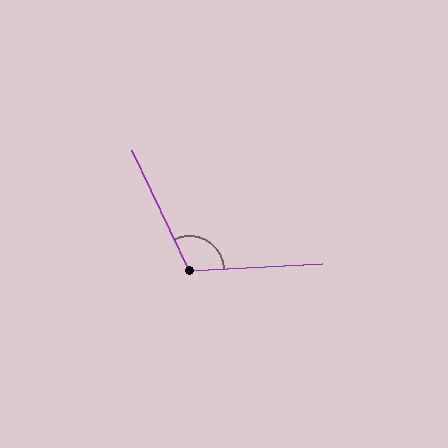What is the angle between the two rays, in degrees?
Approximately 112 degrees.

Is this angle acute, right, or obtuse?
It is obtuse.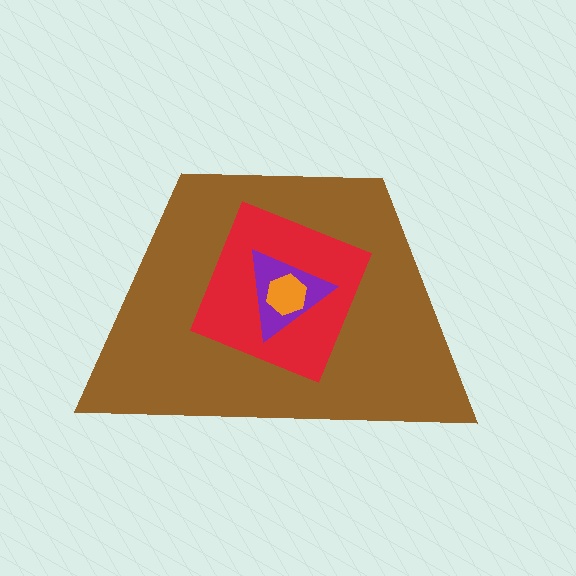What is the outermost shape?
The brown trapezoid.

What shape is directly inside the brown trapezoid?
The red square.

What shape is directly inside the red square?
The purple triangle.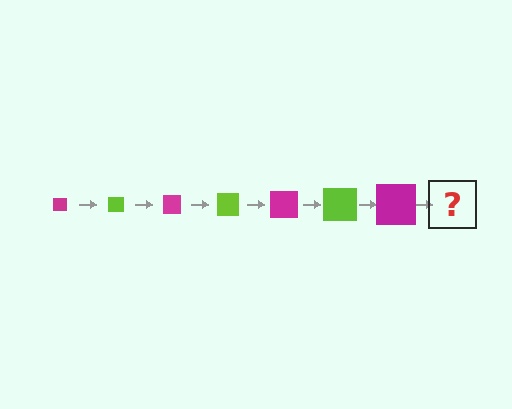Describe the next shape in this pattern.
It should be a lime square, larger than the previous one.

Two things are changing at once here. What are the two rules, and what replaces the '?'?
The two rules are that the square grows larger each step and the color cycles through magenta and lime. The '?' should be a lime square, larger than the previous one.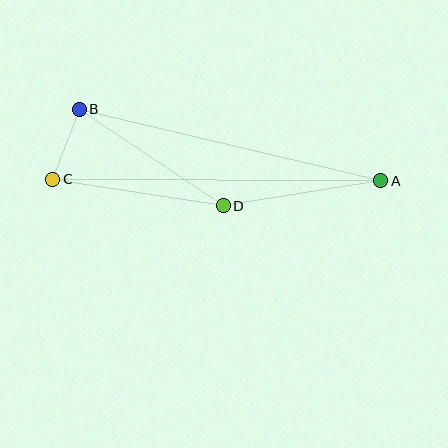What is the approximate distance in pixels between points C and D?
The distance between C and D is approximately 173 pixels.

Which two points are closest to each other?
Points B and C are closest to each other.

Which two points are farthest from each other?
Points A and C are farthest from each other.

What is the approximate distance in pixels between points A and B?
The distance between A and B is approximately 310 pixels.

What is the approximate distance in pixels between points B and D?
The distance between B and D is approximately 174 pixels.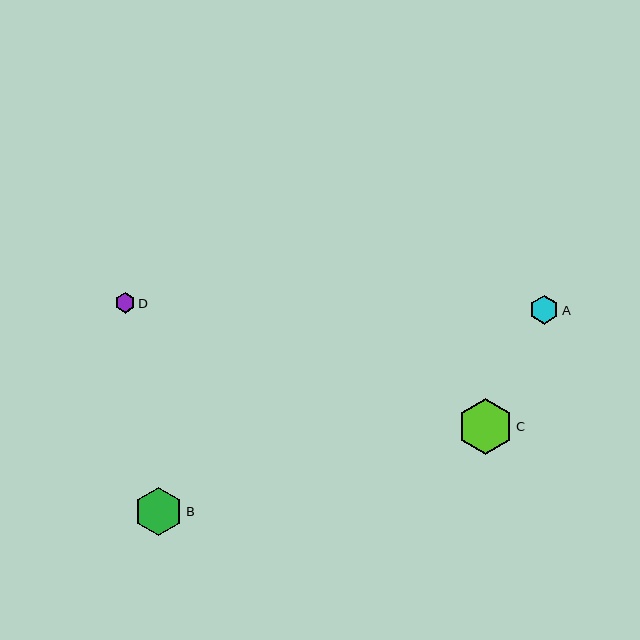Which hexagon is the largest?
Hexagon C is the largest with a size of approximately 55 pixels.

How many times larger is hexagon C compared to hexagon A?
Hexagon C is approximately 1.9 times the size of hexagon A.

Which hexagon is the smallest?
Hexagon D is the smallest with a size of approximately 21 pixels.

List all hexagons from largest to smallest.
From largest to smallest: C, B, A, D.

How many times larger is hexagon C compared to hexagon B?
Hexagon C is approximately 1.1 times the size of hexagon B.